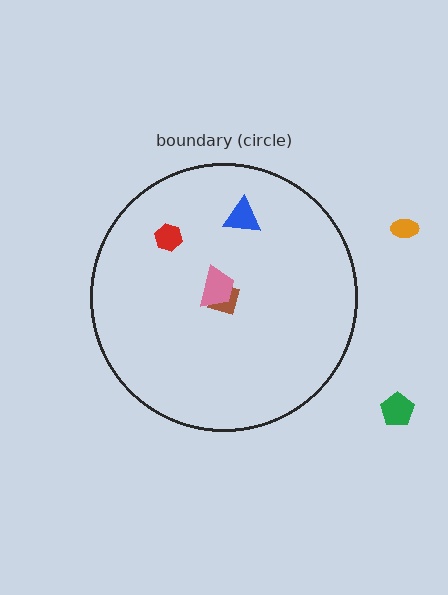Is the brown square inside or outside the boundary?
Inside.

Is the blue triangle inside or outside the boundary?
Inside.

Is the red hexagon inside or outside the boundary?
Inside.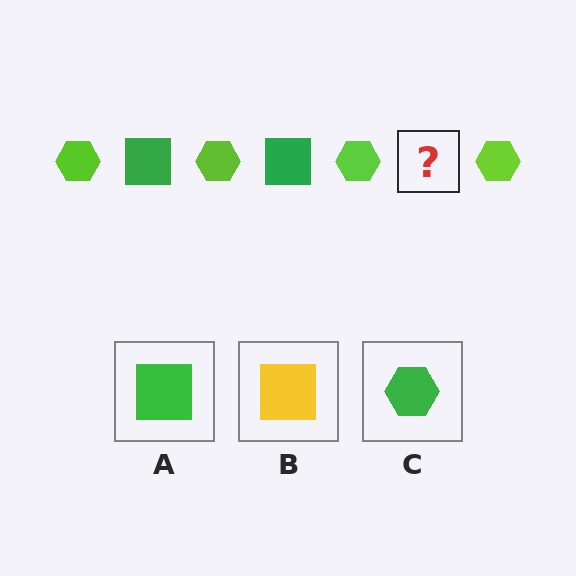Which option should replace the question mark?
Option A.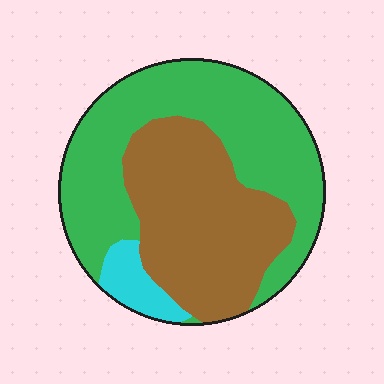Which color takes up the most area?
Green, at roughly 50%.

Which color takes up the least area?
Cyan, at roughly 5%.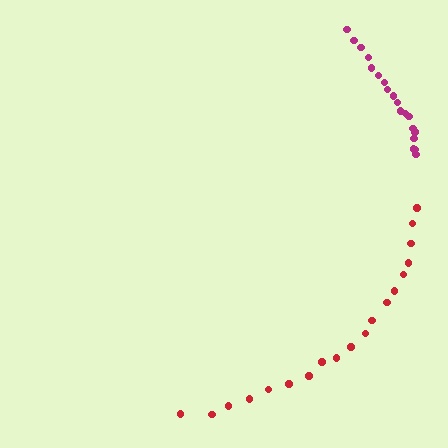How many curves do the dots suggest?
There are 2 distinct paths.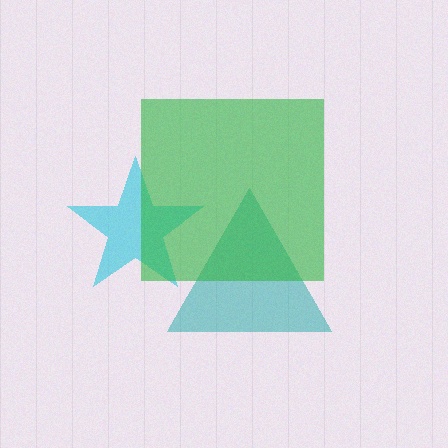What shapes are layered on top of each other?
The layered shapes are: a teal triangle, a cyan star, a green square.